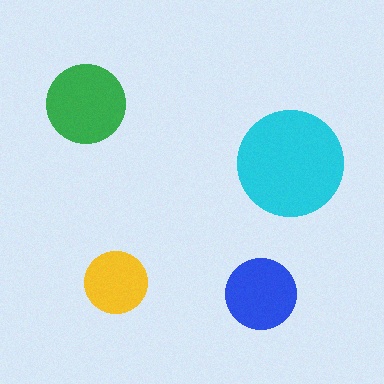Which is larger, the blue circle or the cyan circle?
The cyan one.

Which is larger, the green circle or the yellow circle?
The green one.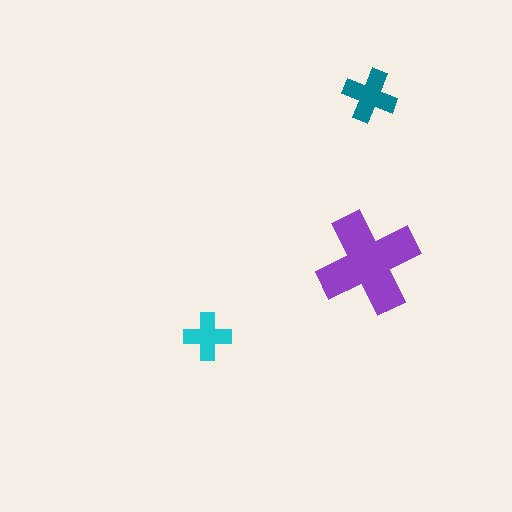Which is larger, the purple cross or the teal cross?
The purple one.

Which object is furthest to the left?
The cyan cross is leftmost.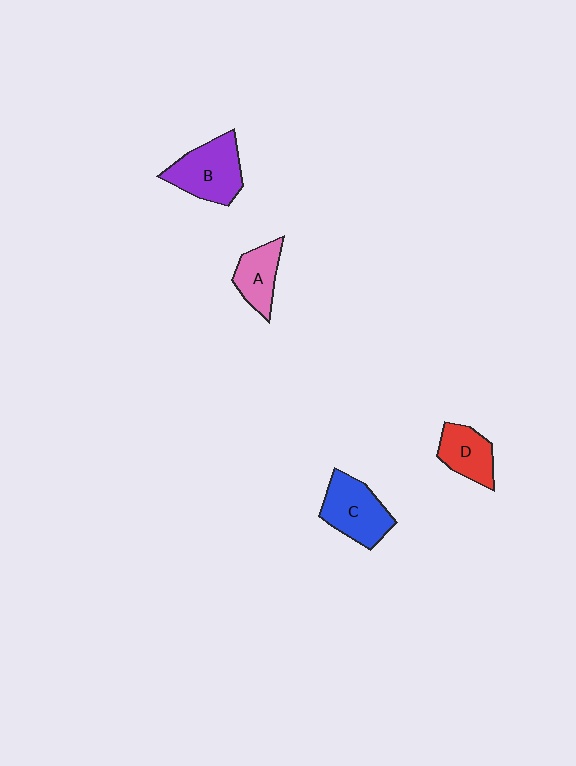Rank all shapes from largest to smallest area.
From largest to smallest: B (purple), C (blue), D (red), A (pink).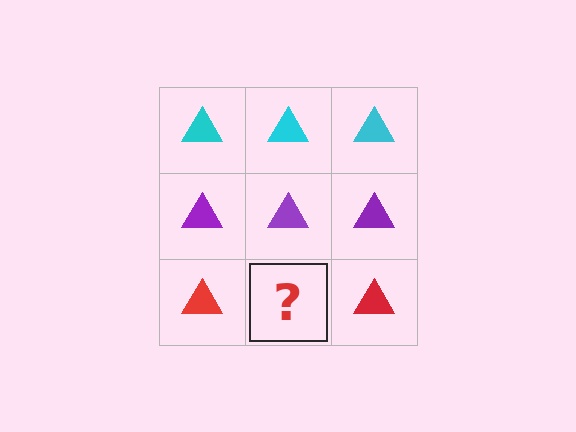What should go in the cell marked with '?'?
The missing cell should contain a red triangle.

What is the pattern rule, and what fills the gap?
The rule is that each row has a consistent color. The gap should be filled with a red triangle.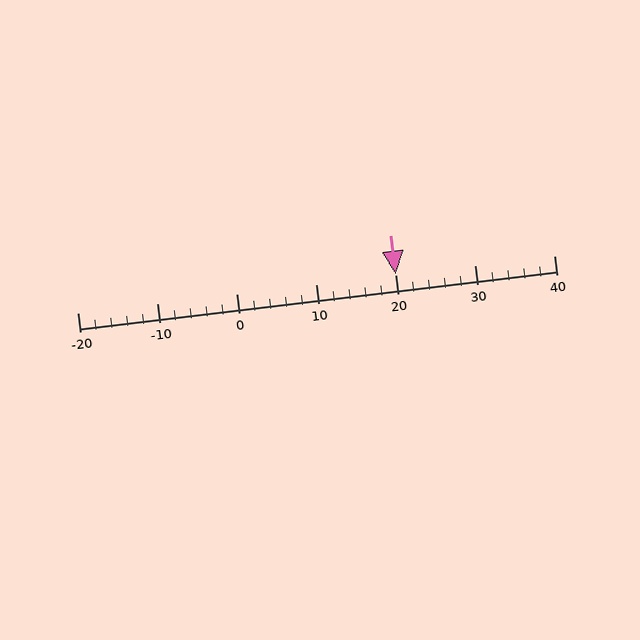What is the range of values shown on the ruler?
The ruler shows values from -20 to 40.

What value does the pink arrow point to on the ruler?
The pink arrow points to approximately 20.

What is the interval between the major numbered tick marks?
The major tick marks are spaced 10 units apart.